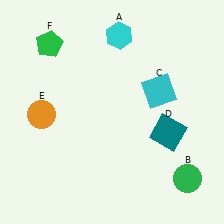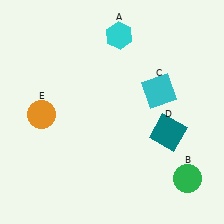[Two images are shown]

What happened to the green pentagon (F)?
The green pentagon (F) was removed in Image 2. It was in the top-left area of Image 1.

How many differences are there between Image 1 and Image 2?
There is 1 difference between the two images.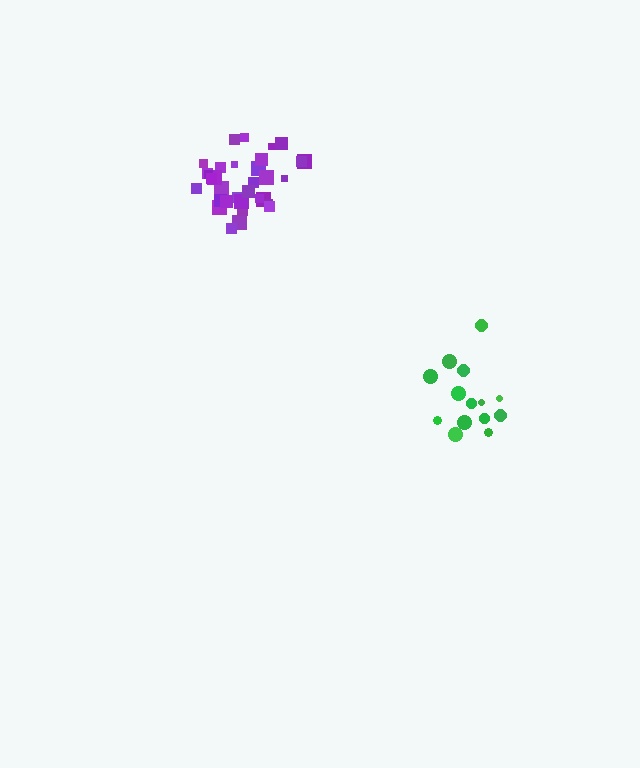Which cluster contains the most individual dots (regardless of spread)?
Purple (33).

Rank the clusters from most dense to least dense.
purple, green.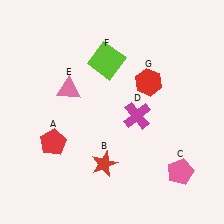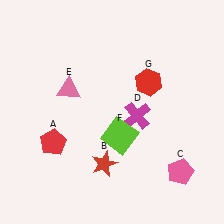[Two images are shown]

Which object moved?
The lime square (F) moved down.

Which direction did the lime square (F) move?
The lime square (F) moved down.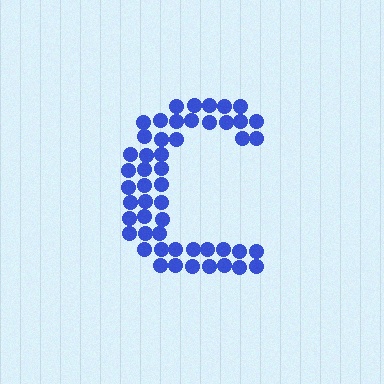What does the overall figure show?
The overall figure shows the letter C.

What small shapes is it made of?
It is made of small circles.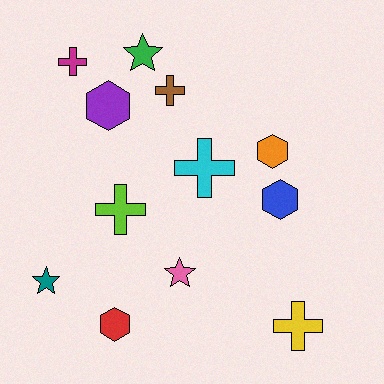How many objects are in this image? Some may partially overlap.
There are 12 objects.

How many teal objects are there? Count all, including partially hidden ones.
There is 1 teal object.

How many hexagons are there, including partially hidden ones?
There are 4 hexagons.